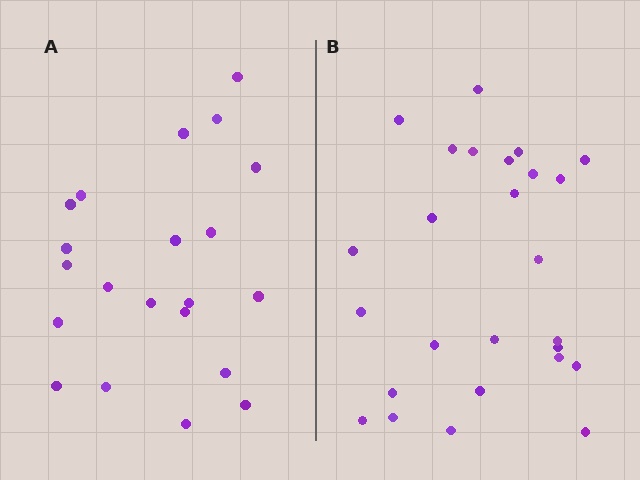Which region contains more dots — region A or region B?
Region B (the right region) has more dots.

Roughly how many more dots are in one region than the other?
Region B has about 5 more dots than region A.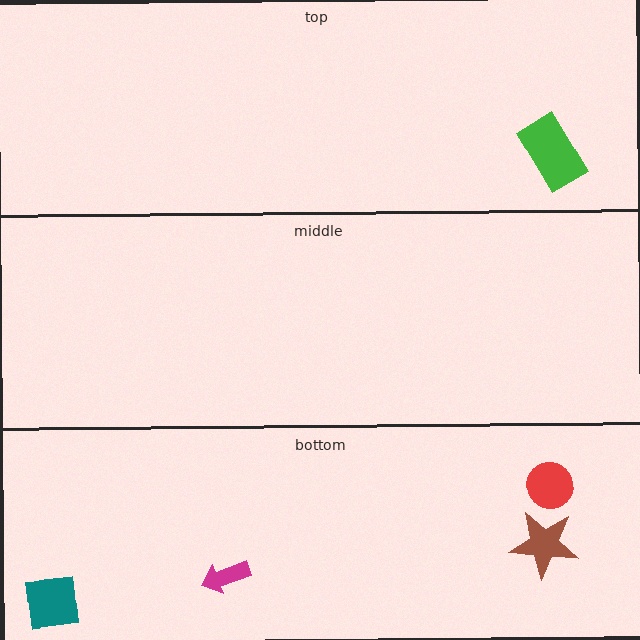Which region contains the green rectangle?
The top region.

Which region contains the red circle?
The bottom region.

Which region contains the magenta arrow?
The bottom region.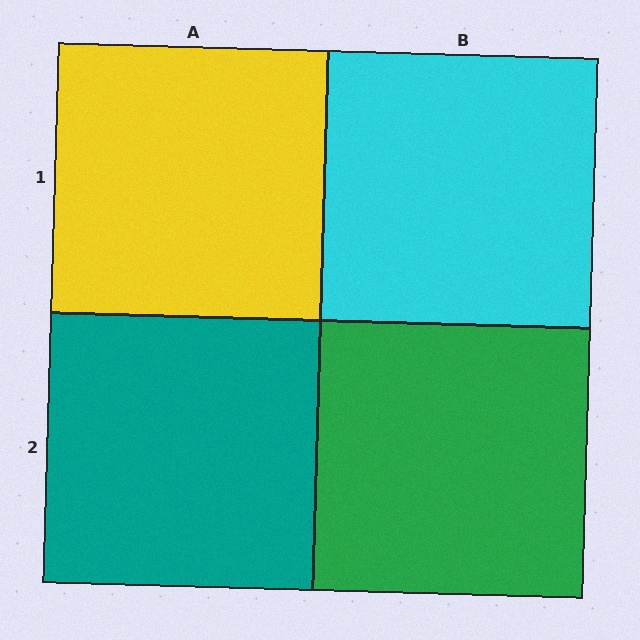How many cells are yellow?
1 cell is yellow.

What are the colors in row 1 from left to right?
Yellow, cyan.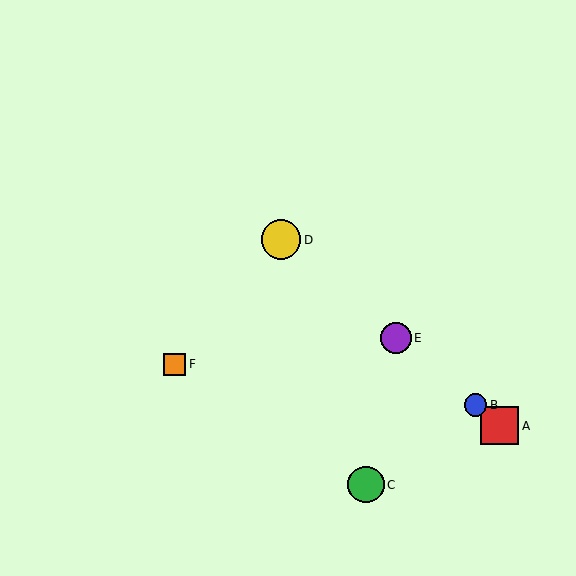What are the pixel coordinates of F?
Object F is at (175, 364).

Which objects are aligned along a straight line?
Objects A, B, D, E are aligned along a straight line.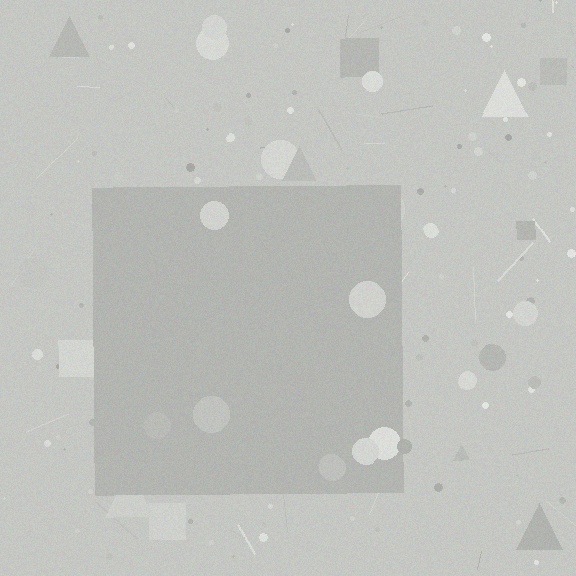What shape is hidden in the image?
A square is hidden in the image.